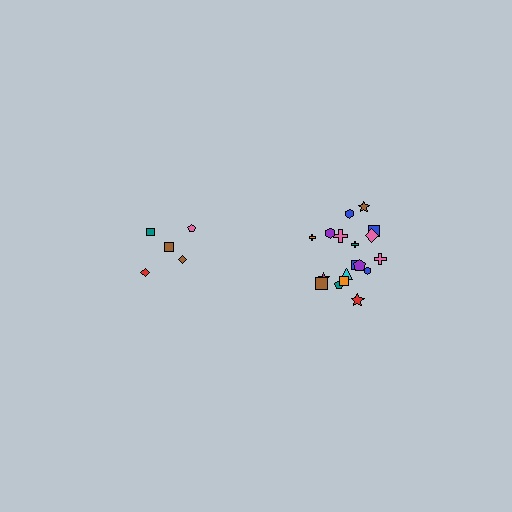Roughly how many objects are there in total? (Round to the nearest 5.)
Roughly 25 objects in total.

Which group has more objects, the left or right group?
The right group.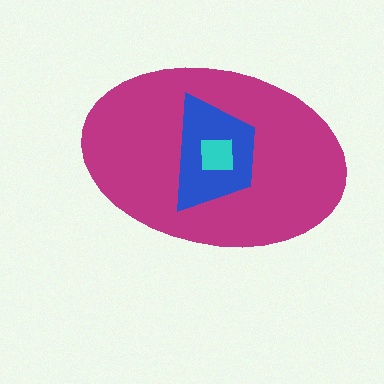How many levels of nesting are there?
3.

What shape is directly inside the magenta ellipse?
The blue trapezoid.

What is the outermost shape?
The magenta ellipse.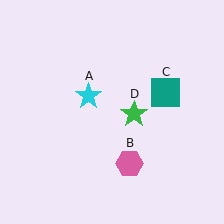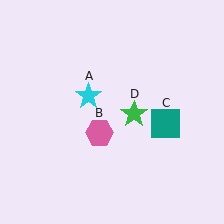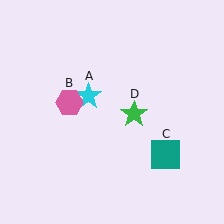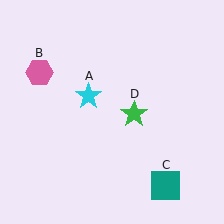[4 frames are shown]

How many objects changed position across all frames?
2 objects changed position: pink hexagon (object B), teal square (object C).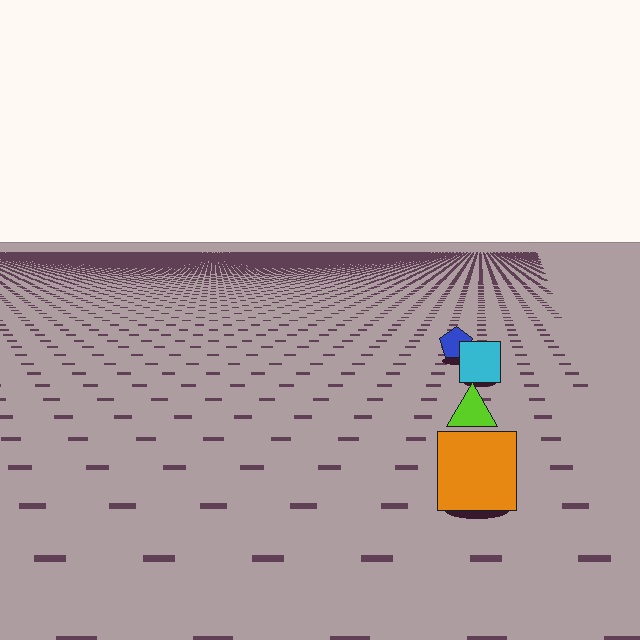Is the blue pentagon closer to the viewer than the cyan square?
No. The cyan square is closer — you can tell from the texture gradient: the ground texture is coarser near it.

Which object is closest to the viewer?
The orange square is closest. The texture marks near it are larger and more spread out.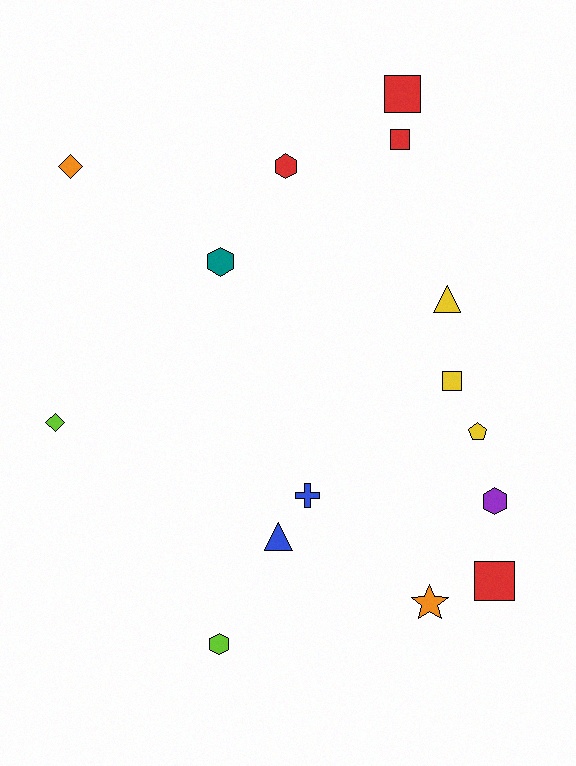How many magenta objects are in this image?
There are no magenta objects.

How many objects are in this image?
There are 15 objects.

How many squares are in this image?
There are 4 squares.